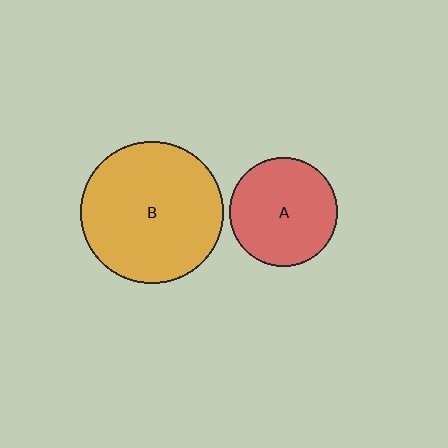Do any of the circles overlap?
No, none of the circles overlap.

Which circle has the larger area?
Circle B (orange).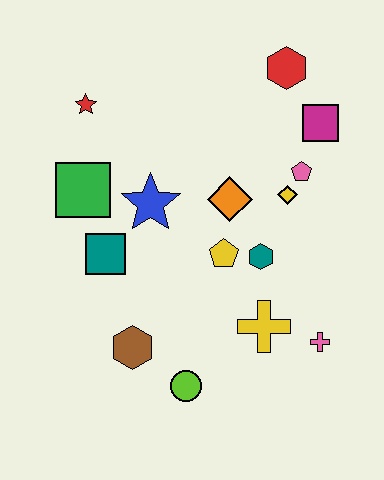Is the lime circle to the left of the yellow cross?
Yes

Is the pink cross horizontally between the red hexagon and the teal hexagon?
No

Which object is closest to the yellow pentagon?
The teal hexagon is closest to the yellow pentagon.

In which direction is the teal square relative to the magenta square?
The teal square is to the left of the magenta square.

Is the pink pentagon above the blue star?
Yes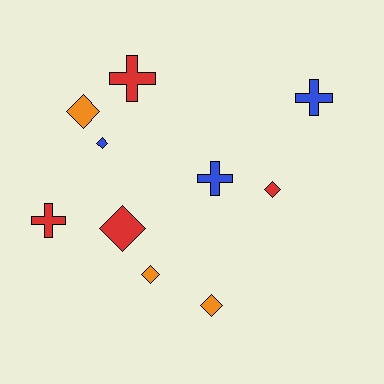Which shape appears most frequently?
Diamond, with 6 objects.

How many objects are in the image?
There are 10 objects.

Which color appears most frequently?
Red, with 4 objects.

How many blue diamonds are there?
There is 1 blue diamond.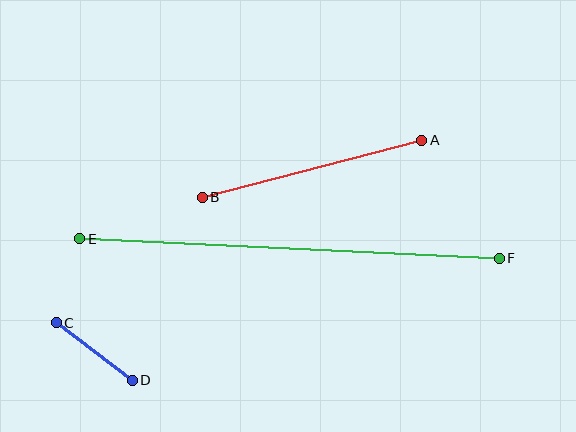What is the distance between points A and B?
The distance is approximately 227 pixels.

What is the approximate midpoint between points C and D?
The midpoint is at approximately (94, 352) pixels.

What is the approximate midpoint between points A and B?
The midpoint is at approximately (312, 169) pixels.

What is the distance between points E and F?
The distance is approximately 420 pixels.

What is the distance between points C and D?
The distance is approximately 96 pixels.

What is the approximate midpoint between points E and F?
The midpoint is at approximately (290, 249) pixels.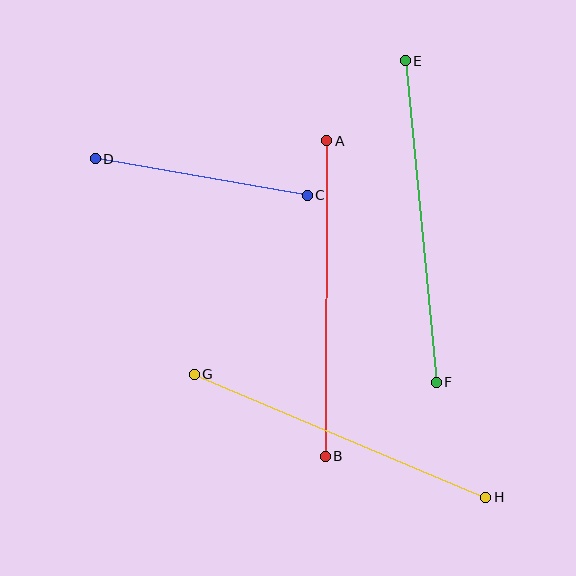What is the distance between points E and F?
The distance is approximately 323 pixels.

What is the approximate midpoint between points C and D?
The midpoint is at approximately (201, 177) pixels.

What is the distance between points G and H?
The distance is approximately 317 pixels.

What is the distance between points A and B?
The distance is approximately 315 pixels.